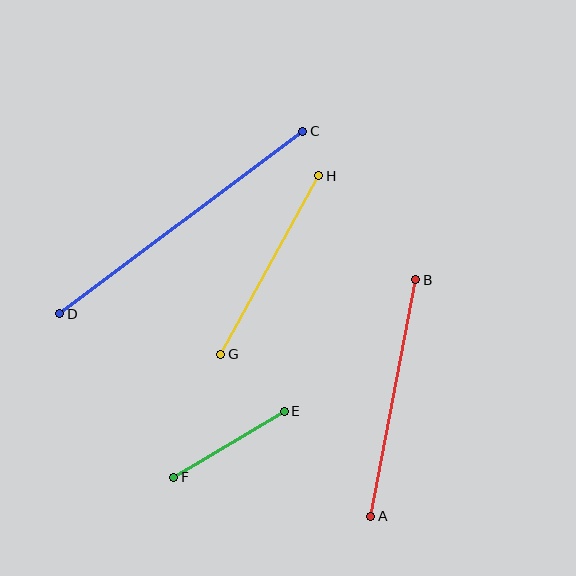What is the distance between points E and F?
The distance is approximately 129 pixels.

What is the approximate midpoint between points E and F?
The midpoint is at approximately (229, 444) pixels.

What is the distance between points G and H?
The distance is approximately 203 pixels.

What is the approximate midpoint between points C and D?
The midpoint is at approximately (181, 222) pixels.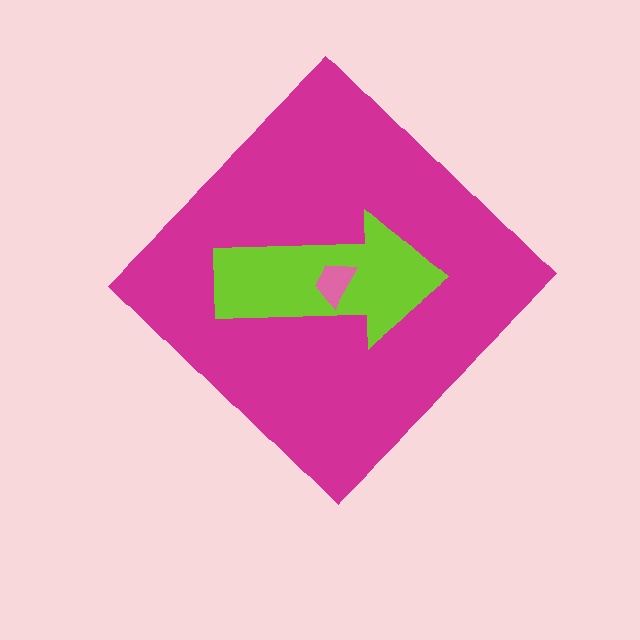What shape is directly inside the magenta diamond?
The lime arrow.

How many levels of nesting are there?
3.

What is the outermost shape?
The magenta diamond.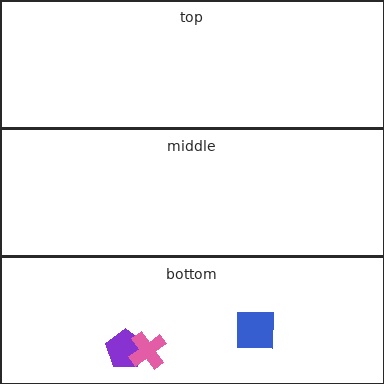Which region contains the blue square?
The bottom region.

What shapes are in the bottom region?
The purple pentagon, the pink cross, the blue square.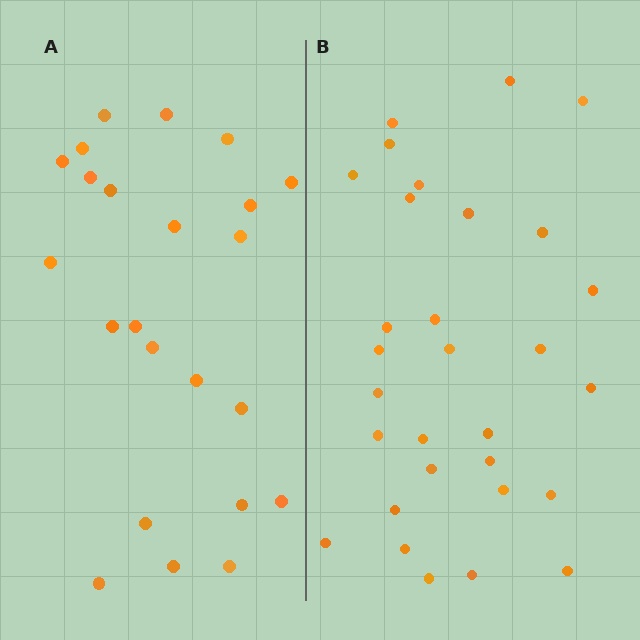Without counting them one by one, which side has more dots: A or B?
Region B (the right region) has more dots.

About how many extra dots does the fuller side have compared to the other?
Region B has roughly 8 or so more dots than region A.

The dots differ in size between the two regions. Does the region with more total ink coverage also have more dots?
No. Region A has more total ink coverage because its dots are larger, but region B actually contains more individual dots. Total area can be misleading — the number of items is what matters here.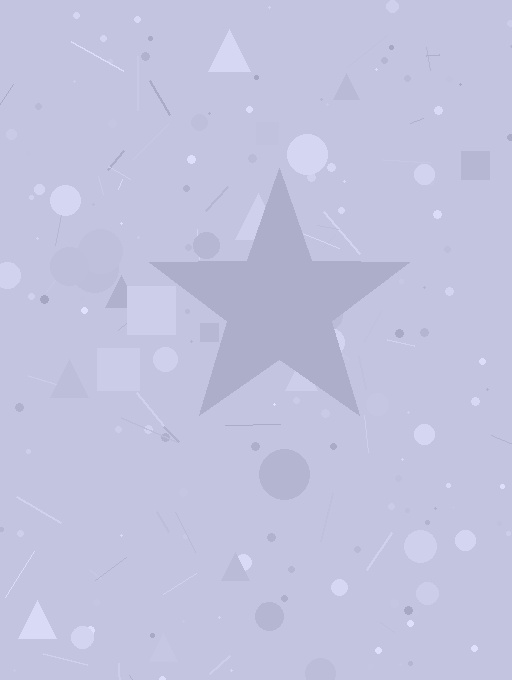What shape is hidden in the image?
A star is hidden in the image.